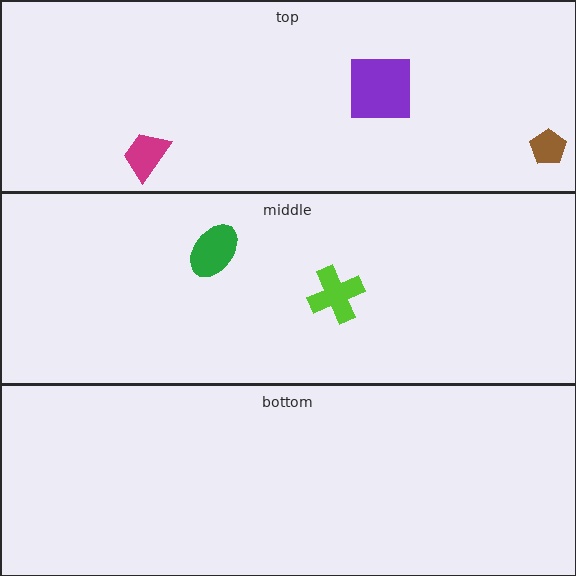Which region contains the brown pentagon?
The top region.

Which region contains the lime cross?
The middle region.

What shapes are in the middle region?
The lime cross, the green ellipse.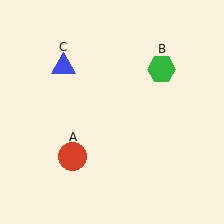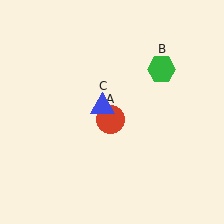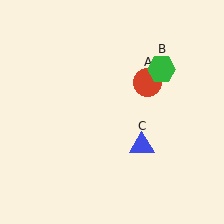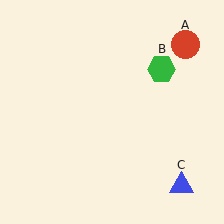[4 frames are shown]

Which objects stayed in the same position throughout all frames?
Green hexagon (object B) remained stationary.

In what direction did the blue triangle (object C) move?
The blue triangle (object C) moved down and to the right.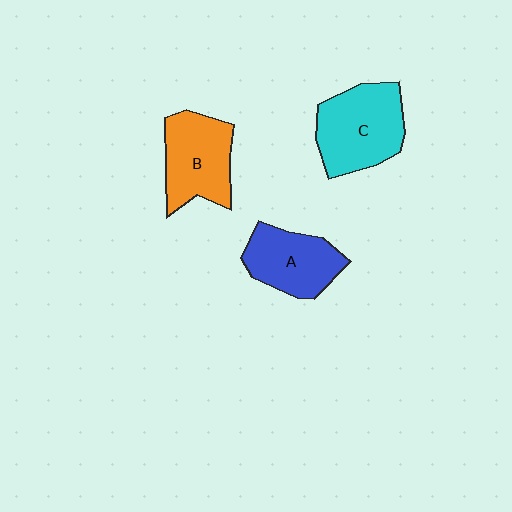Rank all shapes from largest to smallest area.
From largest to smallest: C (cyan), B (orange), A (blue).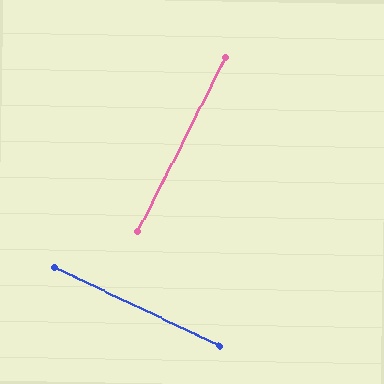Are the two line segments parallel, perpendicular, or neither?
Perpendicular — they meet at approximately 89°.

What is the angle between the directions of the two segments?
Approximately 89 degrees.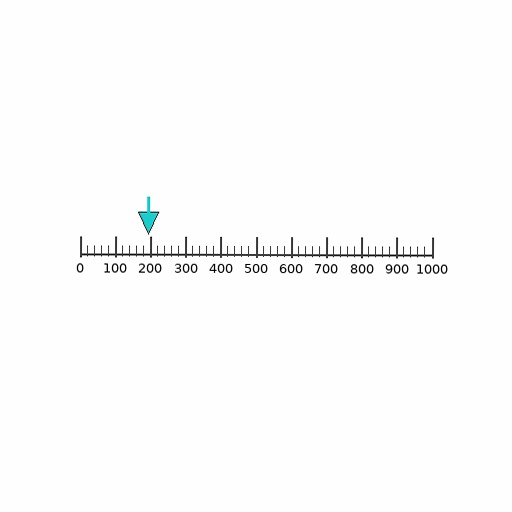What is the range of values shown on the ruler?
The ruler shows values from 0 to 1000.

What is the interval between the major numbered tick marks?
The major tick marks are spaced 100 units apart.